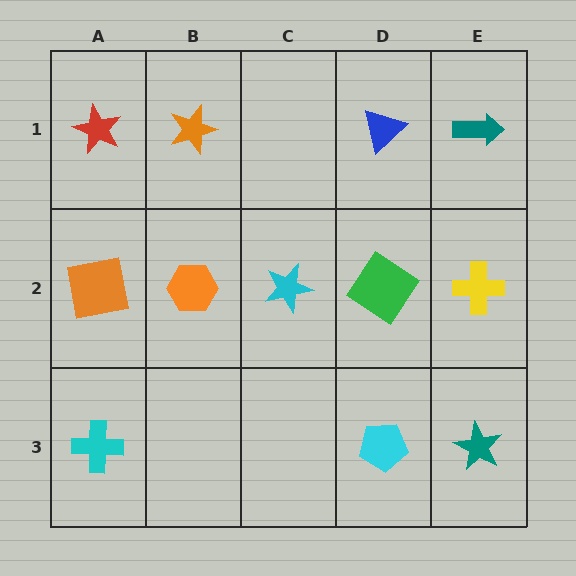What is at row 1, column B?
An orange star.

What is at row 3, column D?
A cyan pentagon.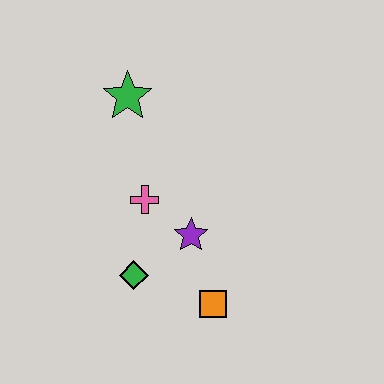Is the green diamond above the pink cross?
No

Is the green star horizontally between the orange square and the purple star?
No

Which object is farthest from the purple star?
The green star is farthest from the purple star.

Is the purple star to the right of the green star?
Yes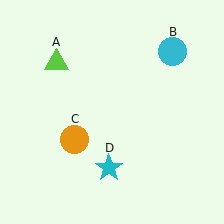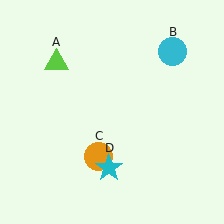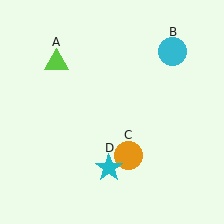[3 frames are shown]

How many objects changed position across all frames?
1 object changed position: orange circle (object C).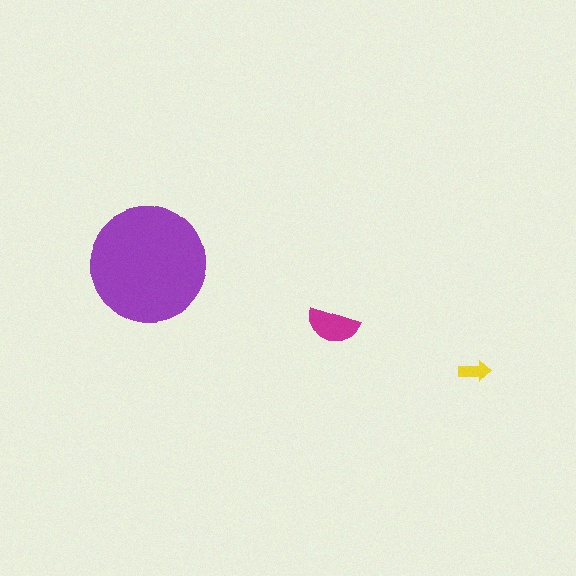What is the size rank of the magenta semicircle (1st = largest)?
2nd.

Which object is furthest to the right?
The yellow arrow is rightmost.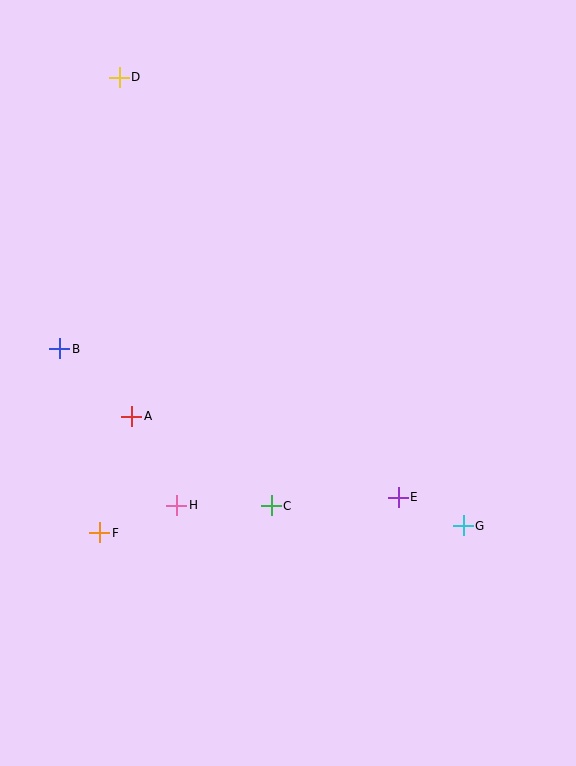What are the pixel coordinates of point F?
Point F is at (100, 533).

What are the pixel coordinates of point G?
Point G is at (463, 526).